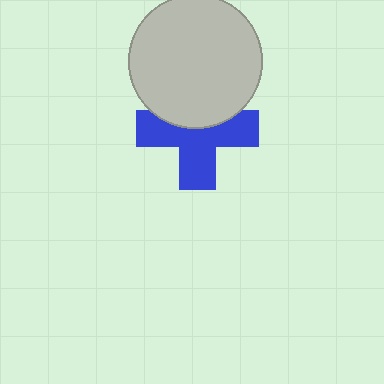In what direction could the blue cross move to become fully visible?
The blue cross could move down. That would shift it out from behind the light gray circle entirely.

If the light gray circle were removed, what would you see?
You would see the complete blue cross.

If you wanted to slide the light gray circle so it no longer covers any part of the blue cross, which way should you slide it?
Slide it up — that is the most direct way to separate the two shapes.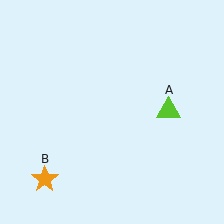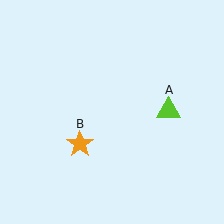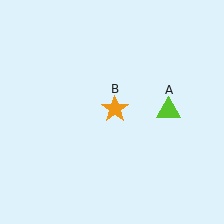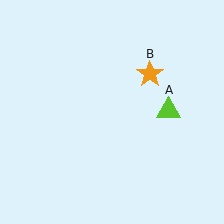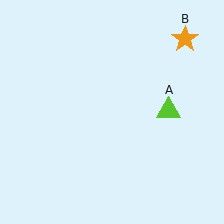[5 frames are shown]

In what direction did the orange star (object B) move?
The orange star (object B) moved up and to the right.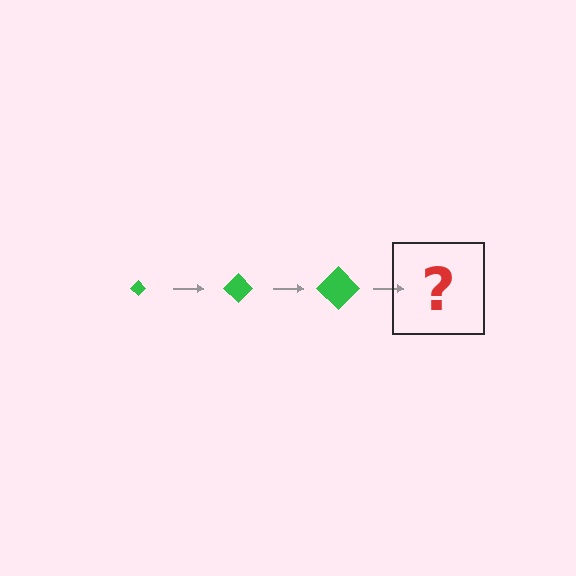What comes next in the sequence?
The next element should be a green diamond, larger than the previous one.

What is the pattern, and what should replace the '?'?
The pattern is that the diamond gets progressively larger each step. The '?' should be a green diamond, larger than the previous one.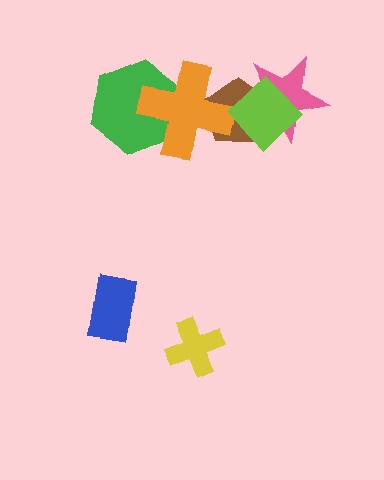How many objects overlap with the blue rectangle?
0 objects overlap with the blue rectangle.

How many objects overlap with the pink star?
2 objects overlap with the pink star.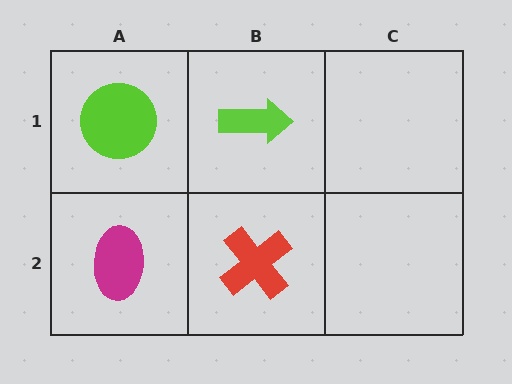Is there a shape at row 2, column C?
No, that cell is empty.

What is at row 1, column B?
A lime arrow.